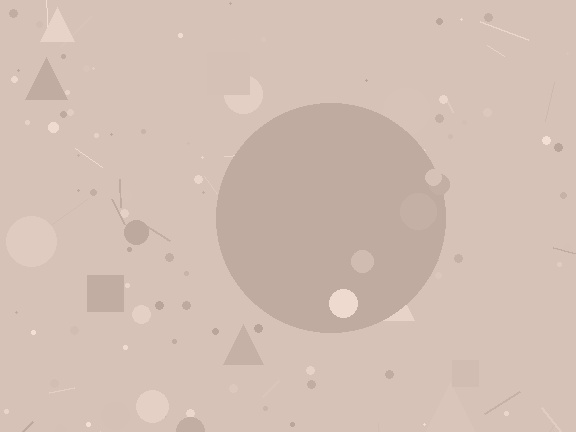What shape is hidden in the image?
A circle is hidden in the image.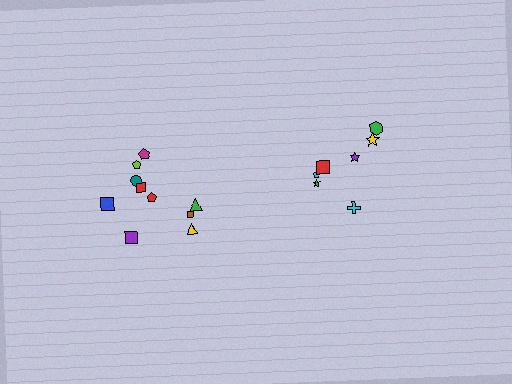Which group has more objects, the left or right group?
The left group.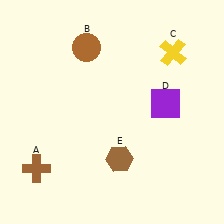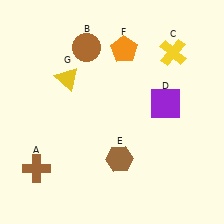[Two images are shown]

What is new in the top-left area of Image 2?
A yellow triangle (G) was added in the top-left area of Image 2.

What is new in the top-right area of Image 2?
An orange pentagon (F) was added in the top-right area of Image 2.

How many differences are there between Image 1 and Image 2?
There are 2 differences between the two images.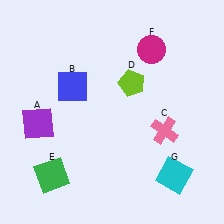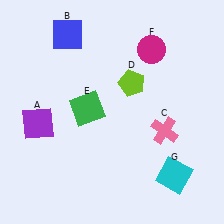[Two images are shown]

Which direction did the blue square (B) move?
The blue square (B) moved up.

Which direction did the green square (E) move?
The green square (E) moved up.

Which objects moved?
The objects that moved are: the blue square (B), the green square (E).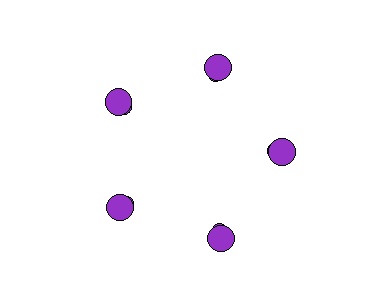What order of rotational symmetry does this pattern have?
This pattern has 5-fold rotational symmetry.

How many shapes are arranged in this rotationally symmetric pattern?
There are 10 shapes, arranged in 5 groups of 2.